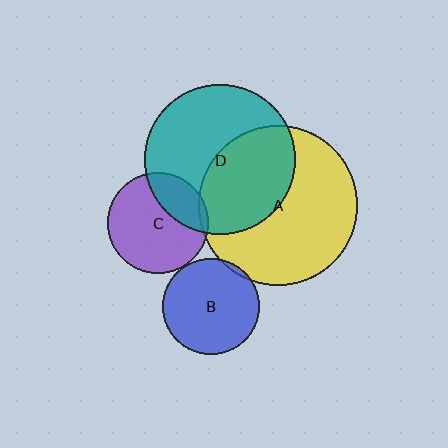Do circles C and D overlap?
Yes.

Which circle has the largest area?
Circle A (yellow).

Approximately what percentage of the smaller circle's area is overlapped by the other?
Approximately 30%.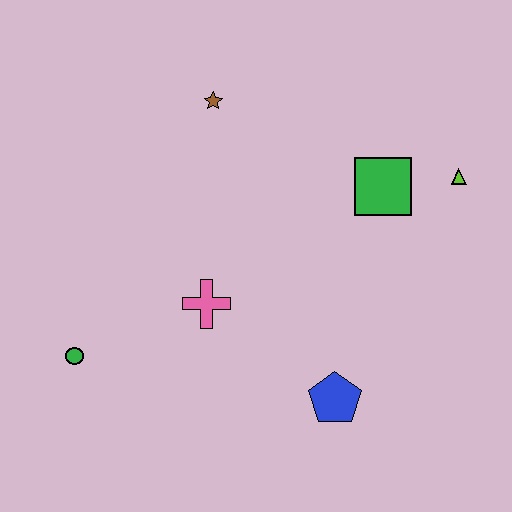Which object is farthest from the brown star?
The blue pentagon is farthest from the brown star.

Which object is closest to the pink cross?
The green circle is closest to the pink cross.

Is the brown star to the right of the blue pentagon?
No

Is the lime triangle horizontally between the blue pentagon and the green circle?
No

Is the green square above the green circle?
Yes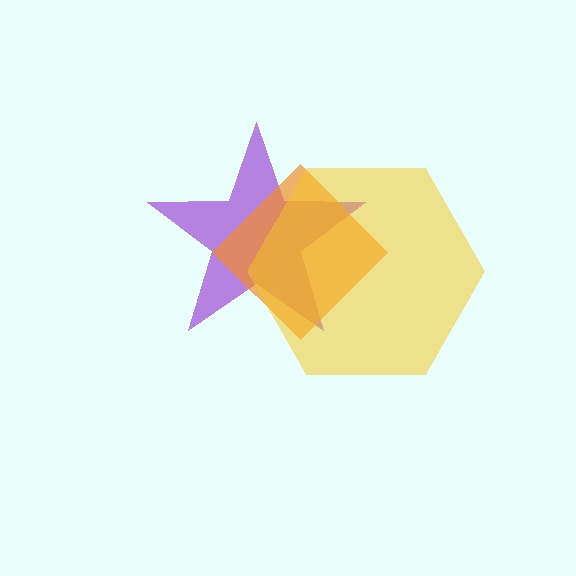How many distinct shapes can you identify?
There are 3 distinct shapes: a purple star, an orange diamond, a yellow hexagon.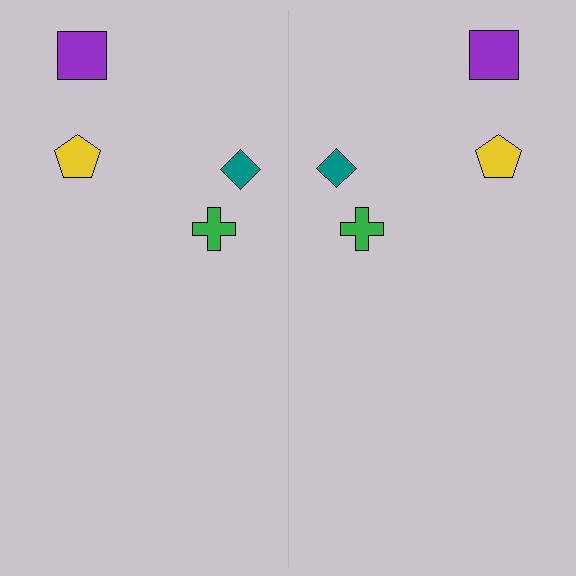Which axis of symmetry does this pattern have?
The pattern has a vertical axis of symmetry running through the center of the image.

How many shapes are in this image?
There are 8 shapes in this image.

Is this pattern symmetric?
Yes, this pattern has bilateral (reflection) symmetry.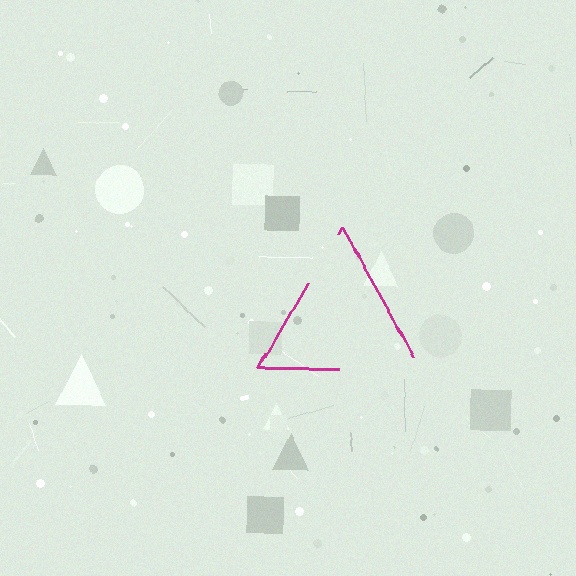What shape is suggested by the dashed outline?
The dashed outline suggests a triangle.